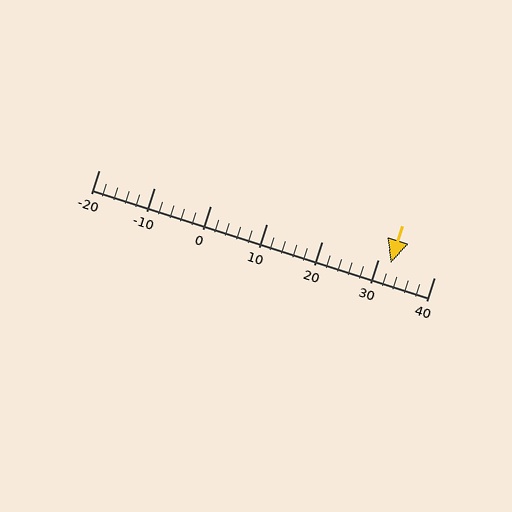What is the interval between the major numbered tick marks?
The major tick marks are spaced 10 units apart.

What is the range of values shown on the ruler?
The ruler shows values from -20 to 40.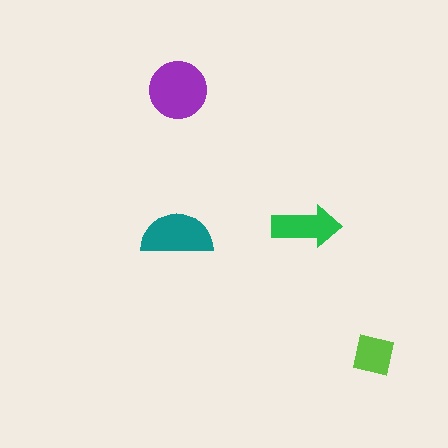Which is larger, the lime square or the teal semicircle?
The teal semicircle.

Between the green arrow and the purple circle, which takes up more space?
The purple circle.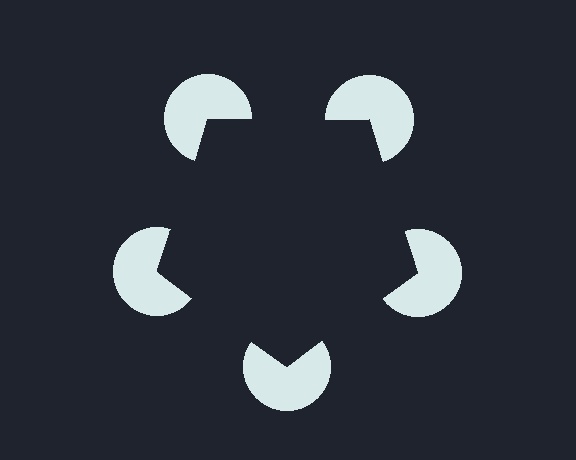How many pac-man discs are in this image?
There are 5 — one at each vertex of the illusory pentagon.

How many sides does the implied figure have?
5 sides.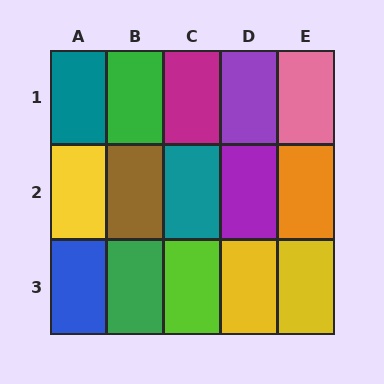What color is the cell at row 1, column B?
Green.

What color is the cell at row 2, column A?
Yellow.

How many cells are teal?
2 cells are teal.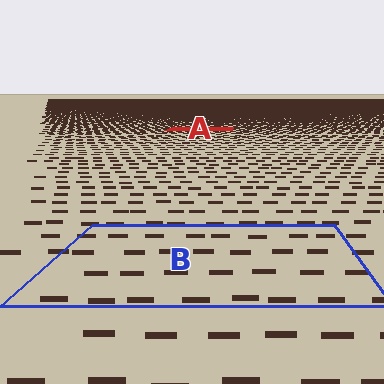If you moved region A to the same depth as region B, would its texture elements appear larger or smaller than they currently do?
They would appear larger. At a closer depth, the same texture elements are projected at a bigger on-screen size.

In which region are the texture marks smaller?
The texture marks are smaller in region A, because it is farther away.